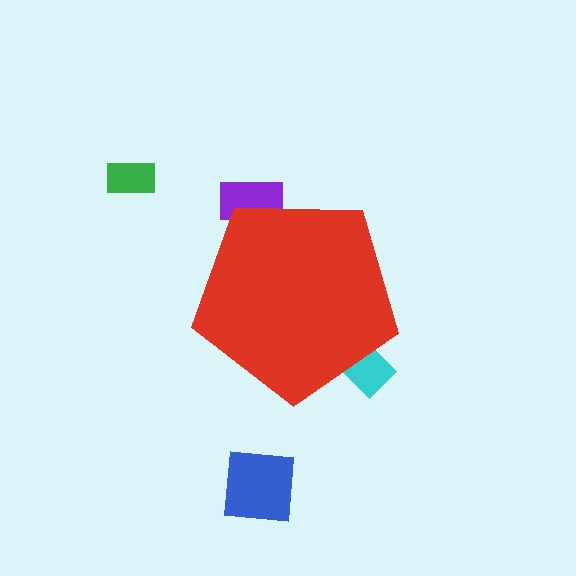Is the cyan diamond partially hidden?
Yes, the cyan diamond is partially hidden behind the red pentagon.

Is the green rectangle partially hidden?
No, the green rectangle is fully visible.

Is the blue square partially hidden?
No, the blue square is fully visible.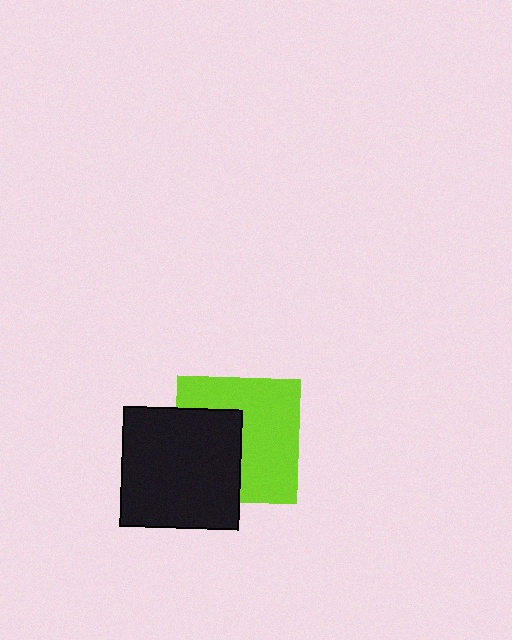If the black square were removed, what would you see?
You would see the complete lime square.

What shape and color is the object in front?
The object in front is a black square.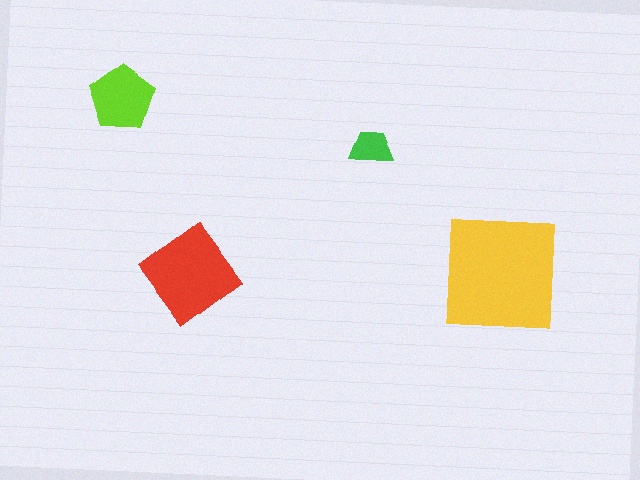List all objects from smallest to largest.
The green trapezoid, the lime pentagon, the red diamond, the yellow square.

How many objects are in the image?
There are 4 objects in the image.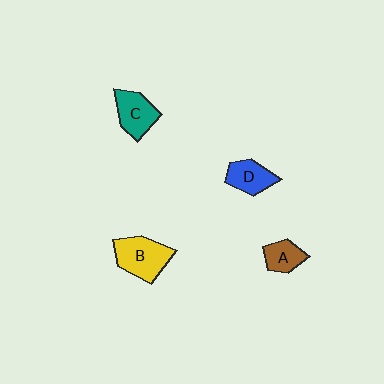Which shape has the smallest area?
Shape A (brown).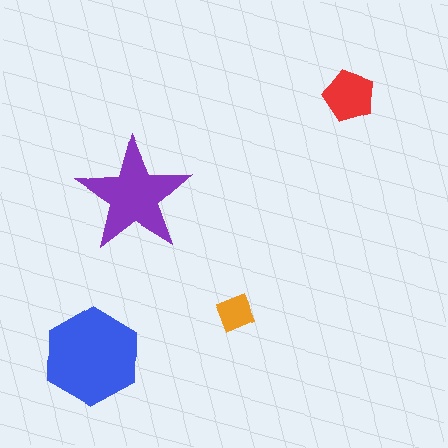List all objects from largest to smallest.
The blue hexagon, the purple star, the red pentagon, the orange square.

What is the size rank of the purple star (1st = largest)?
2nd.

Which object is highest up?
The red pentagon is topmost.